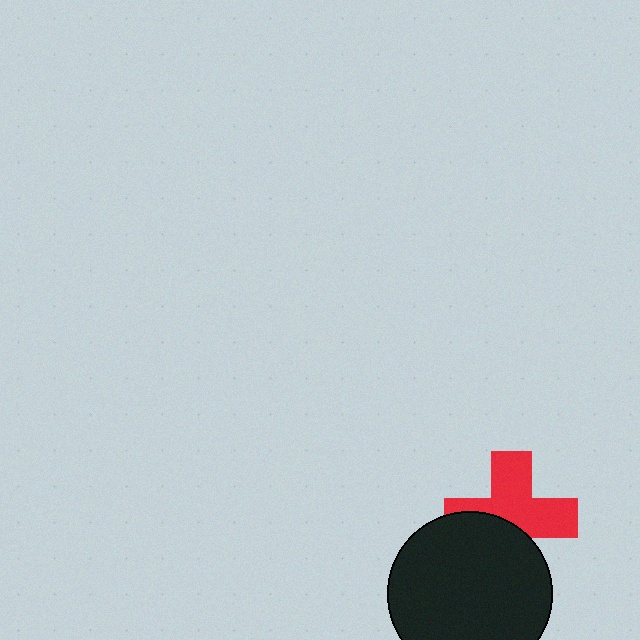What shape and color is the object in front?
The object in front is a black circle.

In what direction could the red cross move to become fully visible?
The red cross could move up. That would shift it out from behind the black circle entirely.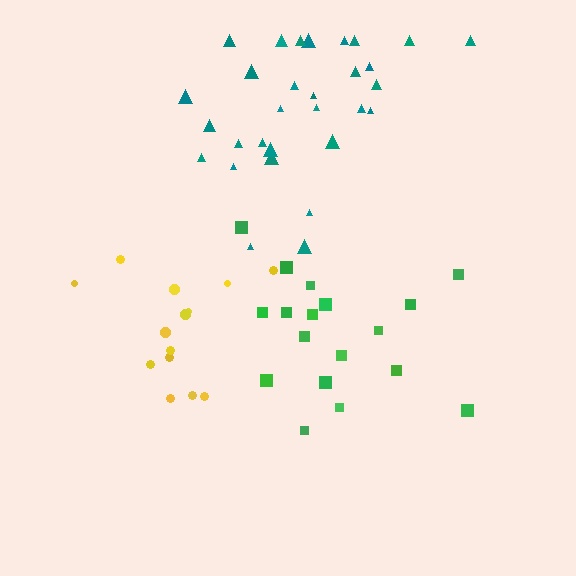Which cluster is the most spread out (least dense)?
Yellow.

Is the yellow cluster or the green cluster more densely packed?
Green.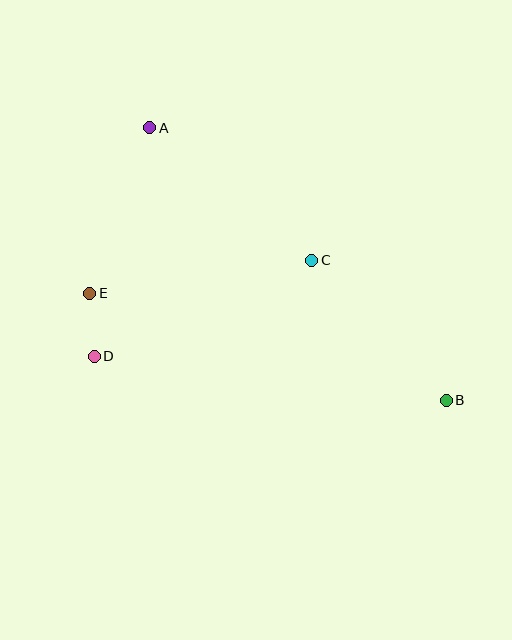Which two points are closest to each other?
Points D and E are closest to each other.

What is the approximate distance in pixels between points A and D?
The distance between A and D is approximately 235 pixels.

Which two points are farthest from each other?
Points A and B are farthest from each other.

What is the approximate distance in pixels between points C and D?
The distance between C and D is approximately 238 pixels.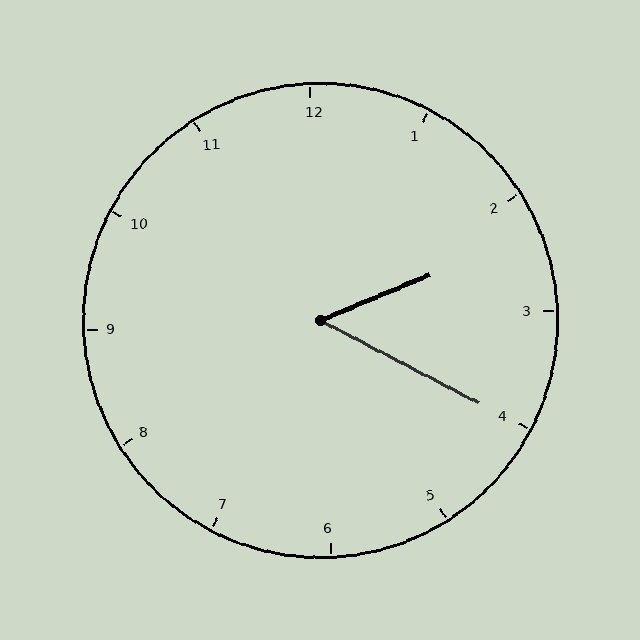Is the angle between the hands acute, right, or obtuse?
It is acute.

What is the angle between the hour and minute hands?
Approximately 50 degrees.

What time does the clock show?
2:20.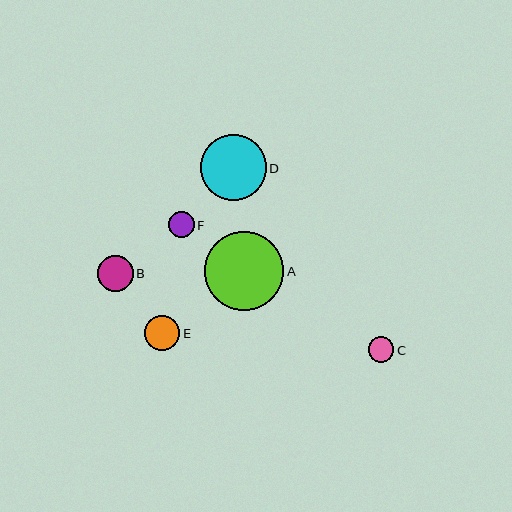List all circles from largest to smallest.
From largest to smallest: A, D, B, E, F, C.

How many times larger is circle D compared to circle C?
Circle D is approximately 2.6 times the size of circle C.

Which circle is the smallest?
Circle C is the smallest with a size of approximately 26 pixels.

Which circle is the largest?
Circle A is the largest with a size of approximately 80 pixels.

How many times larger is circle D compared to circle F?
Circle D is approximately 2.5 times the size of circle F.